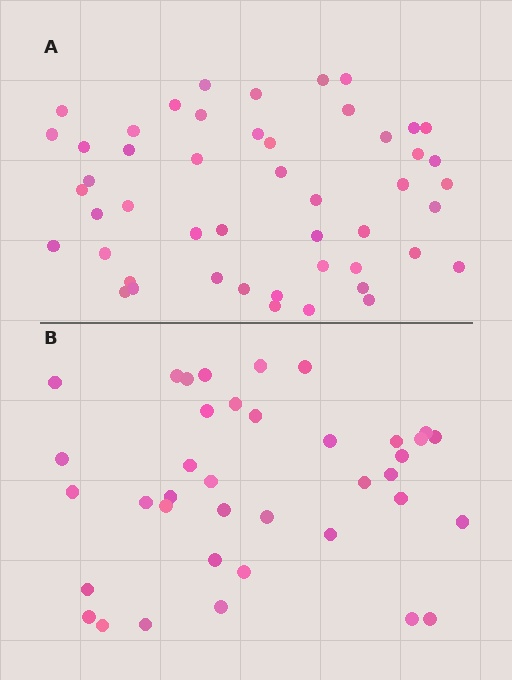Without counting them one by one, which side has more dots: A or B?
Region A (the top region) has more dots.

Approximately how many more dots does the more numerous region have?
Region A has roughly 12 or so more dots than region B.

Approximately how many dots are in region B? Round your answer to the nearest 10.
About 40 dots. (The exact count is 38, which rounds to 40.)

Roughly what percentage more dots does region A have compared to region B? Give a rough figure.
About 30% more.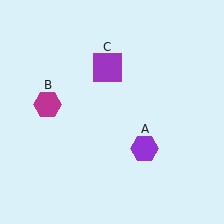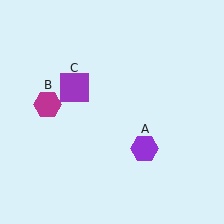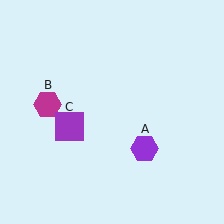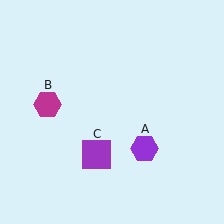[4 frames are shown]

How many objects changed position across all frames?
1 object changed position: purple square (object C).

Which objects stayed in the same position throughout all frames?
Purple hexagon (object A) and magenta hexagon (object B) remained stationary.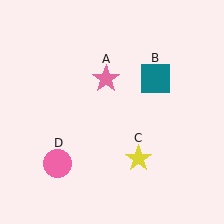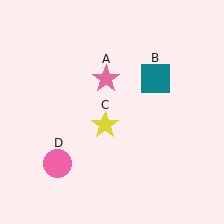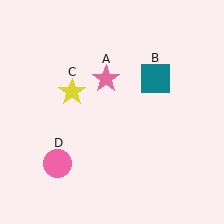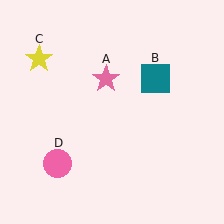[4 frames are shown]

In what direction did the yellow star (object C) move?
The yellow star (object C) moved up and to the left.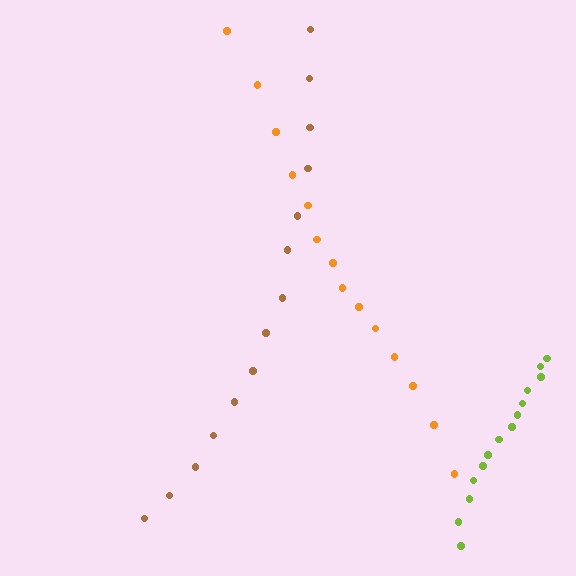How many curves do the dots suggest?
There are 3 distinct paths.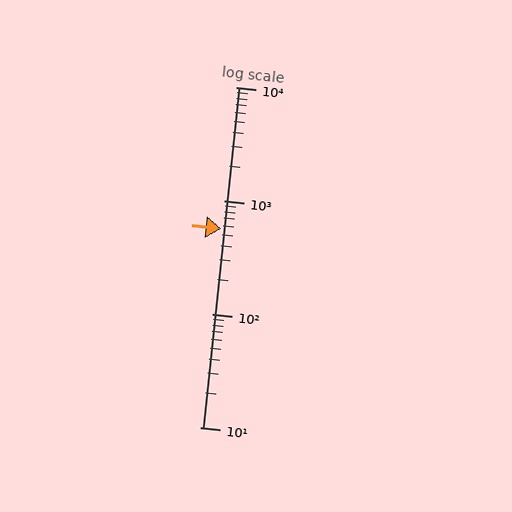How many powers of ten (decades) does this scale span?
The scale spans 3 decades, from 10 to 10000.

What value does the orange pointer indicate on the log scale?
The pointer indicates approximately 560.